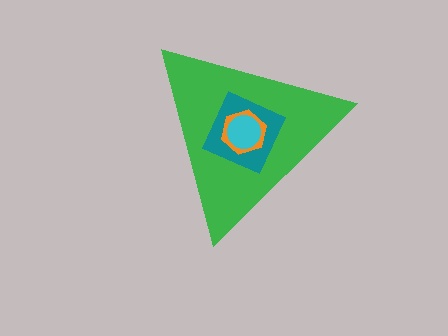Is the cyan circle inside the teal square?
Yes.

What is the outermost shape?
The green triangle.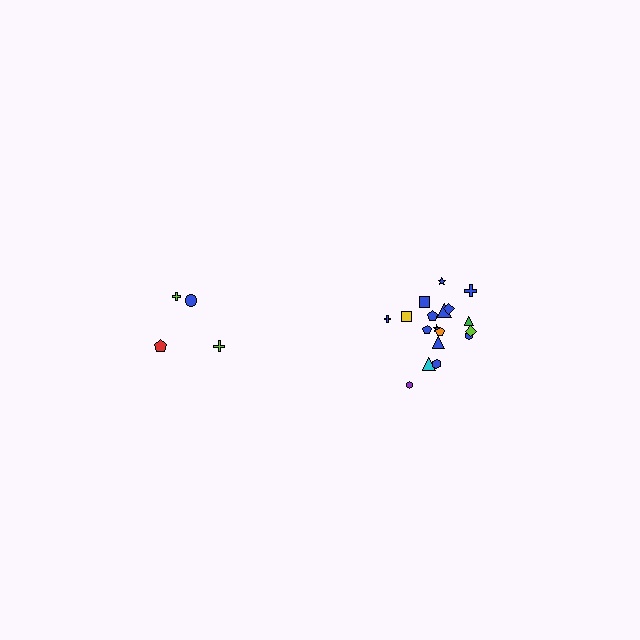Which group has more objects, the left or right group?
The right group.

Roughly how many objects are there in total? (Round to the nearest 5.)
Roughly 20 objects in total.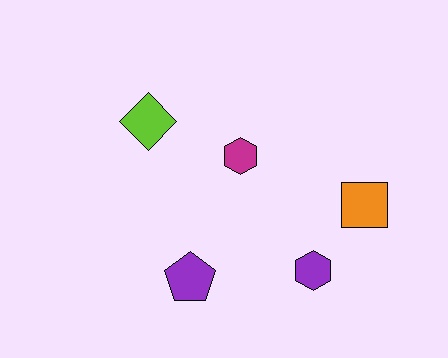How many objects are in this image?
There are 5 objects.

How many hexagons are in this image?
There are 2 hexagons.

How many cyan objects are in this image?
There are no cyan objects.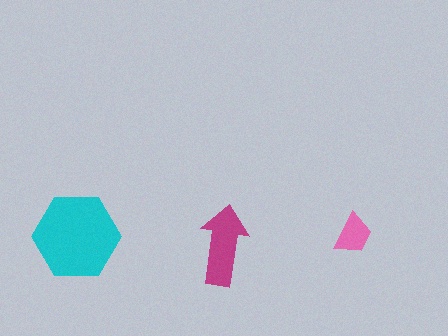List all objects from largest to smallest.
The cyan hexagon, the magenta arrow, the pink trapezoid.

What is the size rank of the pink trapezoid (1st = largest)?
3rd.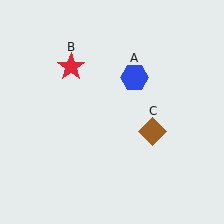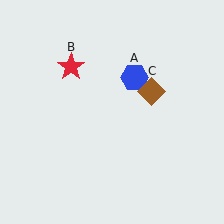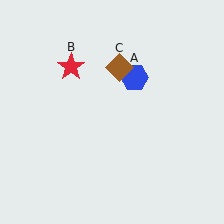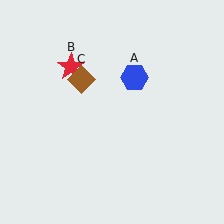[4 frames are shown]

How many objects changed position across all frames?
1 object changed position: brown diamond (object C).